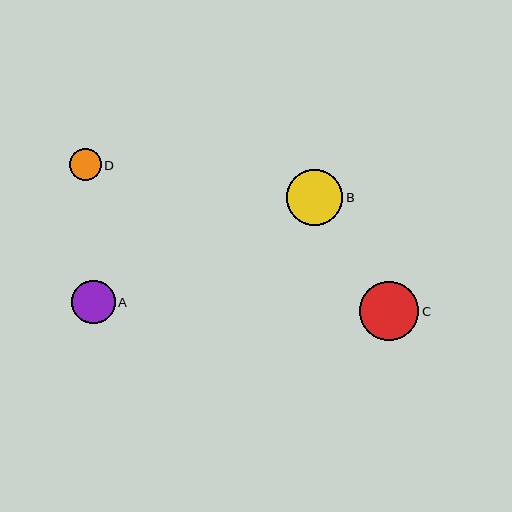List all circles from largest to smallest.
From largest to smallest: C, B, A, D.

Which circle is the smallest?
Circle D is the smallest with a size of approximately 32 pixels.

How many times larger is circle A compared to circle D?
Circle A is approximately 1.4 times the size of circle D.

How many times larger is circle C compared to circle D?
Circle C is approximately 1.8 times the size of circle D.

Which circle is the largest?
Circle C is the largest with a size of approximately 59 pixels.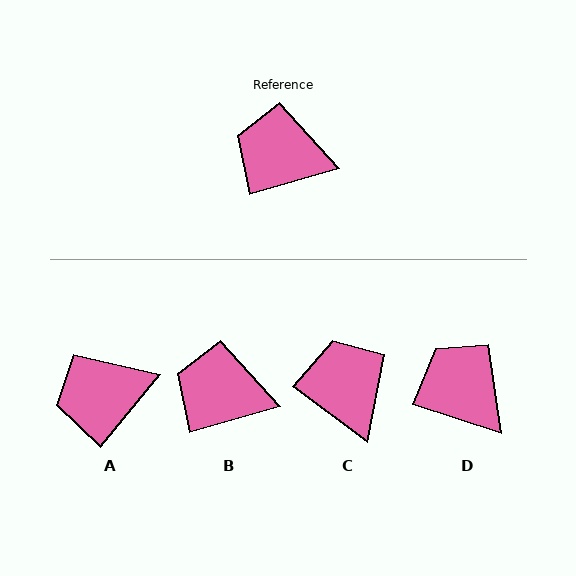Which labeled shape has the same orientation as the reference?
B.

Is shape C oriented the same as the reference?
No, it is off by about 53 degrees.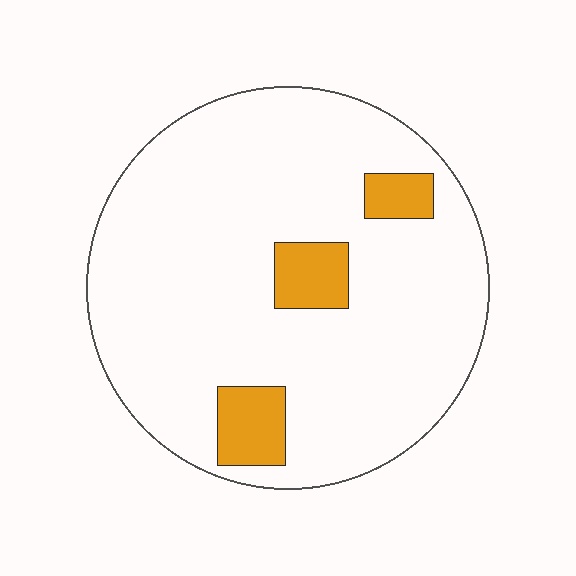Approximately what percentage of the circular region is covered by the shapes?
Approximately 10%.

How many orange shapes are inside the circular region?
3.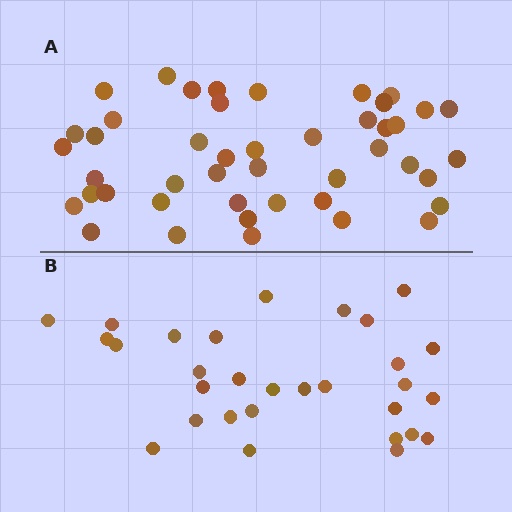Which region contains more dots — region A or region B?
Region A (the top region) has more dots.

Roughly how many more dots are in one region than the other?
Region A has approximately 15 more dots than region B.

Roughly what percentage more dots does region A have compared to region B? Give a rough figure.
About 50% more.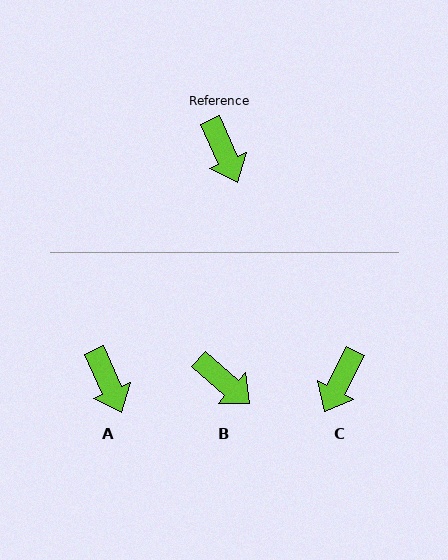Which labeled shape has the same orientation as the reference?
A.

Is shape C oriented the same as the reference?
No, it is off by about 52 degrees.